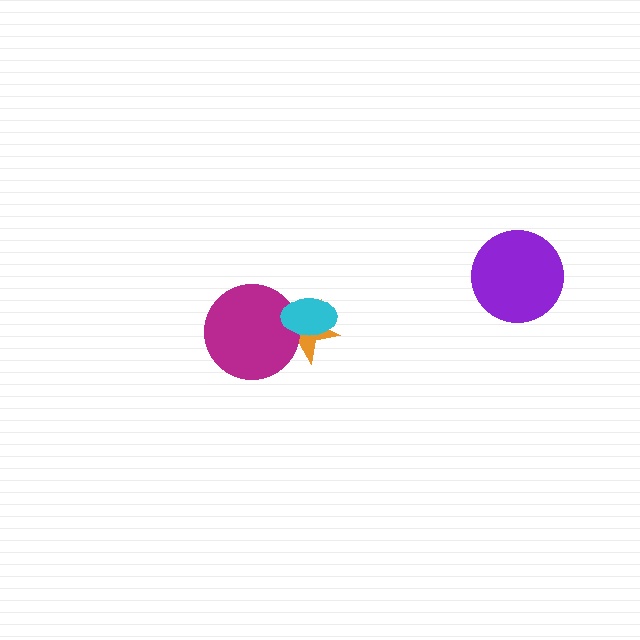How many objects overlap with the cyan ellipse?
2 objects overlap with the cyan ellipse.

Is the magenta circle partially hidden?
Yes, it is partially covered by another shape.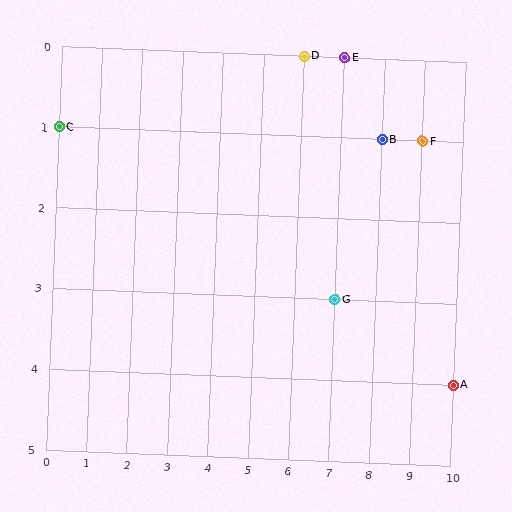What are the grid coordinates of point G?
Point G is at grid coordinates (7, 3).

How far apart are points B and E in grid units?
Points B and E are 1 column and 1 row apart (about 1.4 grid units diagonally).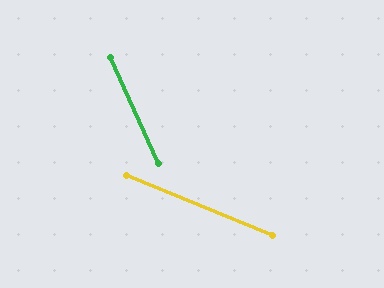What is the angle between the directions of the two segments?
Approximately 43 degrees.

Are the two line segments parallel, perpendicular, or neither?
Neither parallel nor perpendicular — they differ by about 43°.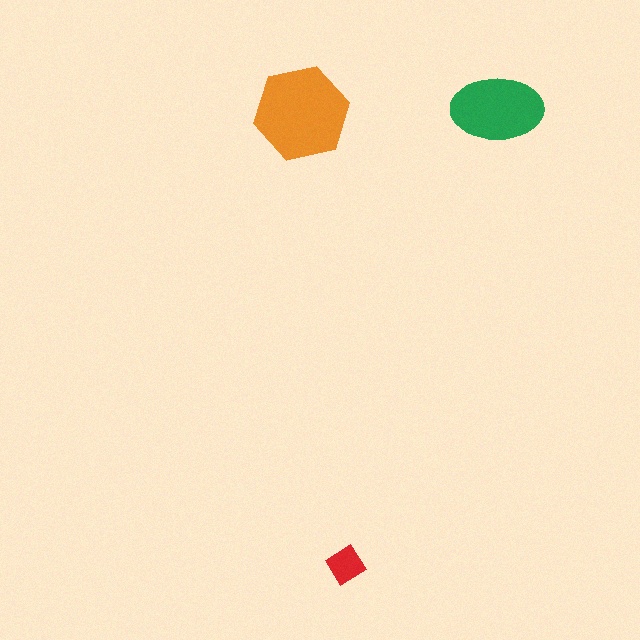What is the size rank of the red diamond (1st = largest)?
3rd.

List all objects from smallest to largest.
The red diamond, the green ellipse, the orange hexagon.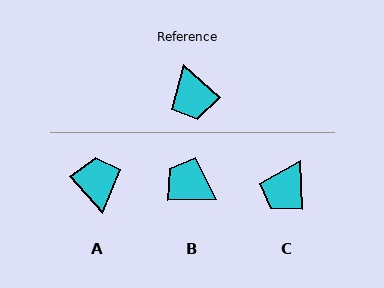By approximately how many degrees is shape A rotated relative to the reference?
Approximately 174 degrees counter-clockwise.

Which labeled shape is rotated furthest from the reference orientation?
A, about 174 degrees away.